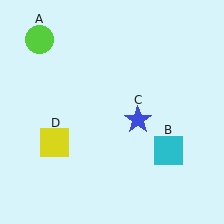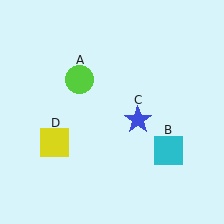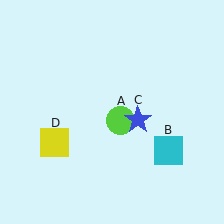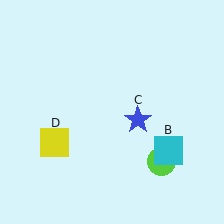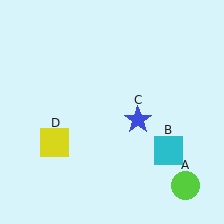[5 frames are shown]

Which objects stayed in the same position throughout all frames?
Cyan square (object B) and blue star (object C) and yellow square (object D) remained stationary.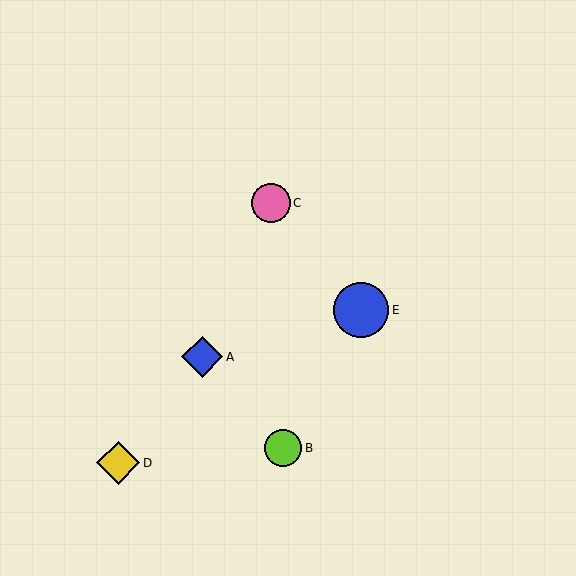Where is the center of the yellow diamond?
The center of the yellow diamond is at (118, 463).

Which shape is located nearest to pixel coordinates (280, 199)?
The pink circle (labeled C) at (271, 203) is nearest to that location.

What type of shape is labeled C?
Shape C is a pink circle.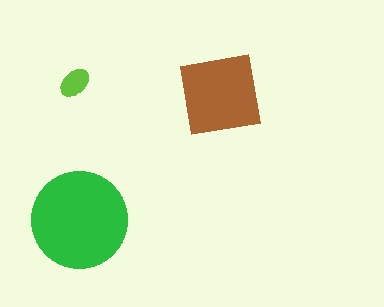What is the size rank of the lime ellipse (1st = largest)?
3rd.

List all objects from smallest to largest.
The lime ellipse, the brown square, the green circle.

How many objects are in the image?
There are 3 objects in the image.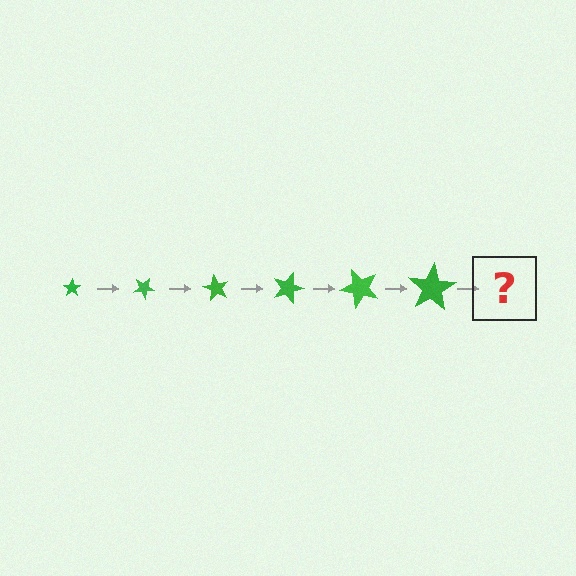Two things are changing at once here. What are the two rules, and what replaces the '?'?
The two rules are that the star grows larger each step and it rotates 30 degrees each step. The '?' should be a star, larger than the previous one and rotated 180 degrees from the start.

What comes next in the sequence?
The next element should be a star, larger than the previous one and rotated 180 degrees from the start.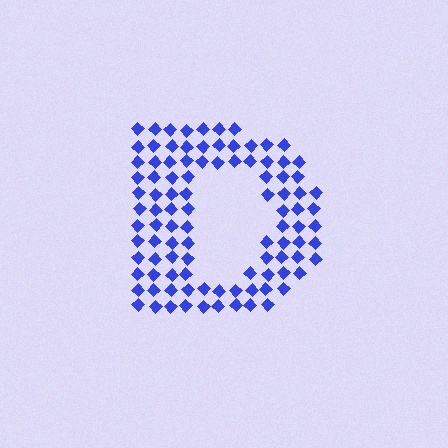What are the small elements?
The small elements are diamonds.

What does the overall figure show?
The overall figure shows the letter D.